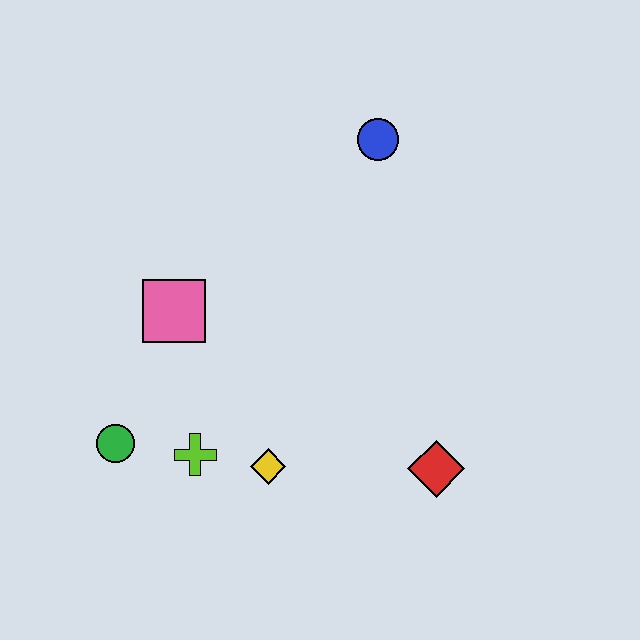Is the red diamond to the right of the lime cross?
Yes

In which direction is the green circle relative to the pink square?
The green circle is below the pink square.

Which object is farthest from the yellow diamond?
The blue circle is farthest from the yellow diamond.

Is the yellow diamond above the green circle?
No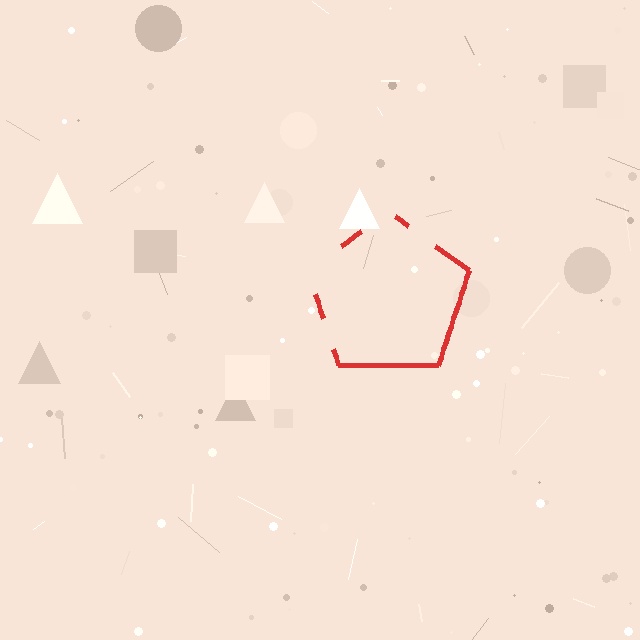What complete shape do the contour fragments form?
The contour fragments form a pentagon.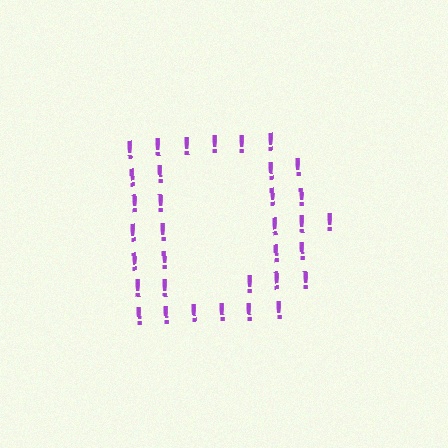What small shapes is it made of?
It is made of small exclamation marks.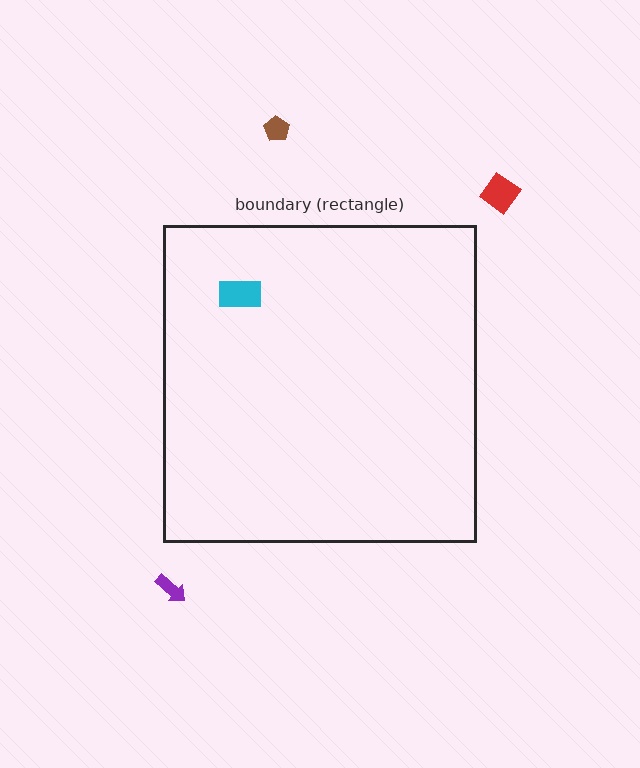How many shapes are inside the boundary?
1 inside, 3 outside.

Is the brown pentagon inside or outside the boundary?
Outside.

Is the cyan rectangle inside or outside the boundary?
Inside.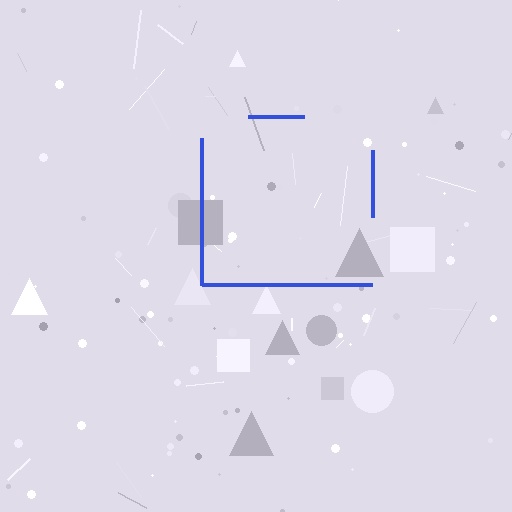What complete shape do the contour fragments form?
The contour fragments form a square.